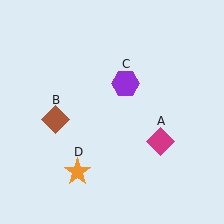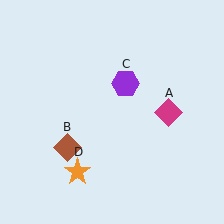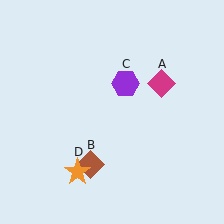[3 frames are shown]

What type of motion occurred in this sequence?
The magenta diamond (object A), brown diamond (object B) rotated counterclockwise around the center of the scene.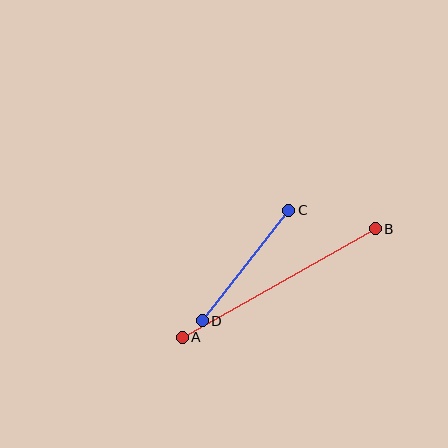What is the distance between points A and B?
The distance is approximately 222 pixels.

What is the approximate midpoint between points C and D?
The midpoint is at approximately (245, 265) pixels.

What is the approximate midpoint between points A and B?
The midpoint is at approximately (279, 283) pixels.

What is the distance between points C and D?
The distance is approximately 140 pixels.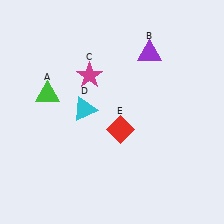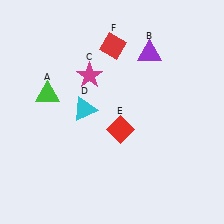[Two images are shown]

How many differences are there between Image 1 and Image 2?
There is 1 difference between the two images.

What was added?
A red diamond (F) was added in Image 2.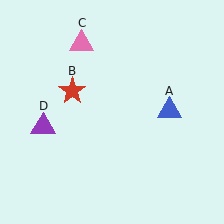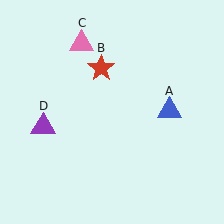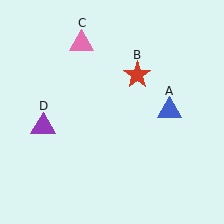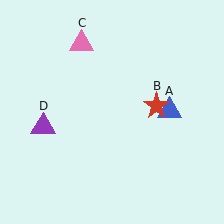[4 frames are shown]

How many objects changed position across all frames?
1 object changed position: red star (object B).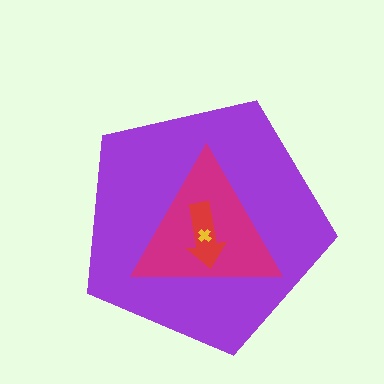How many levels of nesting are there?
4.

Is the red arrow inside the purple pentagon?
Yes.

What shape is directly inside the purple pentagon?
The magenta triangle.